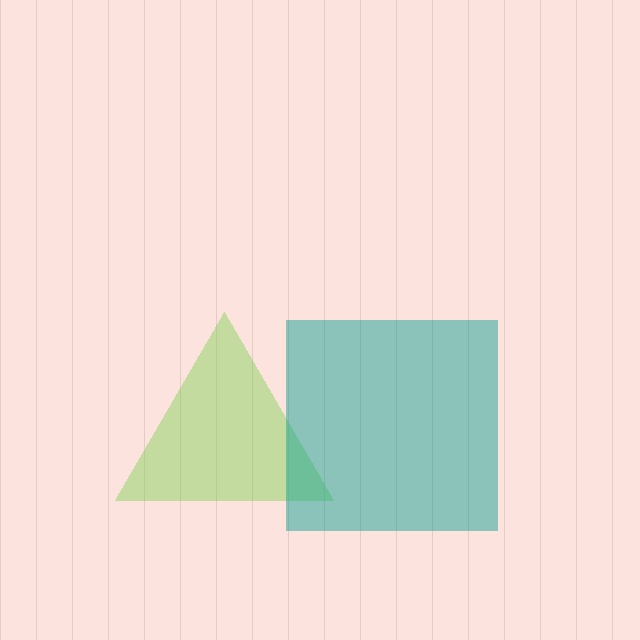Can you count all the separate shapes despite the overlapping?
Yes, there are 2 separate shapes.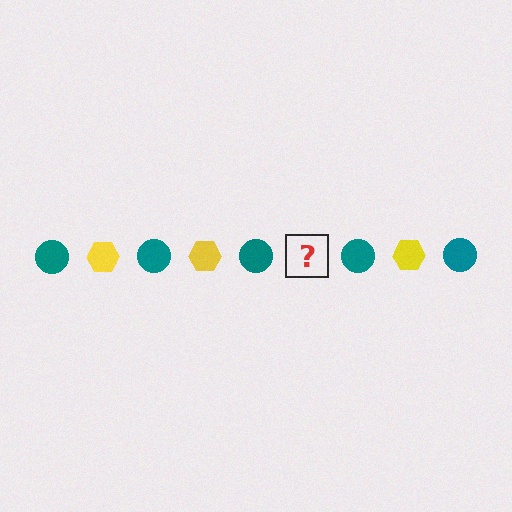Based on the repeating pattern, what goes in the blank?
The blank should be a yellow hexagon.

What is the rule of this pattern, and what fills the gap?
The rule is that the pattern alternates between teal circle and yellow hexagon. The gap should be filled with a yellow hexagon.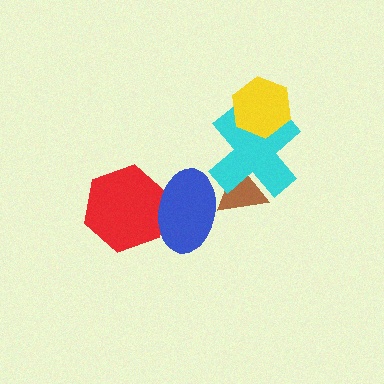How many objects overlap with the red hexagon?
1 object overlaps with the red hexagon.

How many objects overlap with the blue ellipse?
2 objects overlap with the blue ellipse.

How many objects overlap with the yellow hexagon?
1 object overlaps with the yellow hexagon.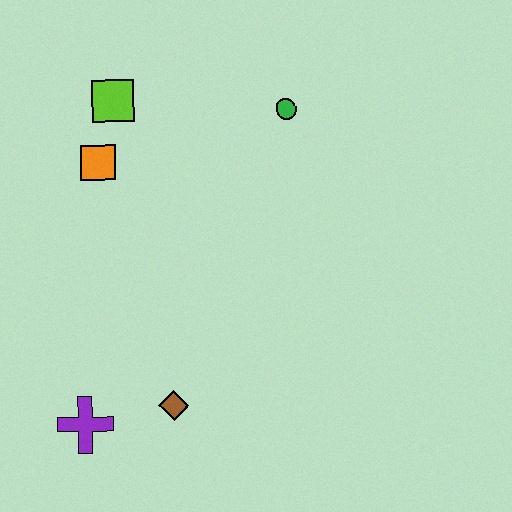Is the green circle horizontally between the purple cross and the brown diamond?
No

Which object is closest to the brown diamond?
The purple cross is closest to the brown diamond.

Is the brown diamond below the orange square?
Yes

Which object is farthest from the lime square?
The purple cross is farthest from the lime square.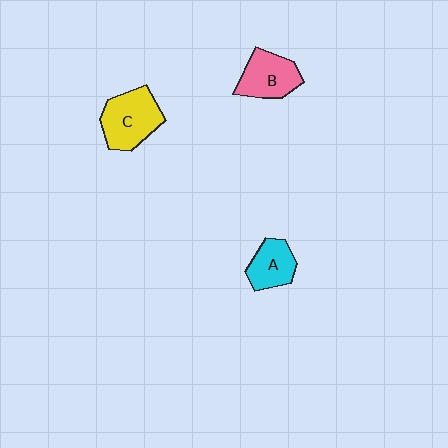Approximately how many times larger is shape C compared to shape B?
Approximately 1.2 times.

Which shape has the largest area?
Shape C (yellow).